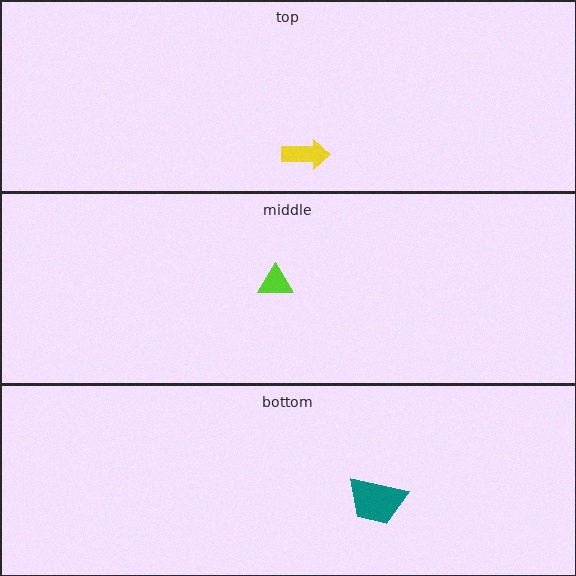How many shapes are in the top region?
1.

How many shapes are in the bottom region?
1.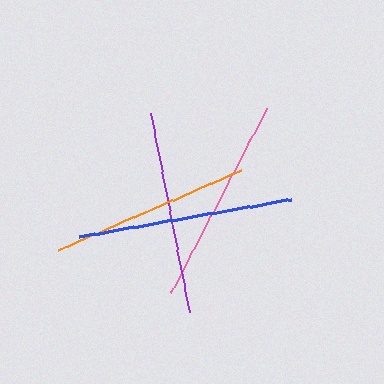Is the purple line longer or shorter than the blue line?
The blue line is longer than the purple line.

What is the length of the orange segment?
The orange segment is approximately 199 pixels long.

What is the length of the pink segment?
The pink segment is approximately 208 pixels long.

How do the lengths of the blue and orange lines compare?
The blue and orange lines are approximately the same length.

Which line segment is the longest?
The blue line is the longest at approximately 215 pixels.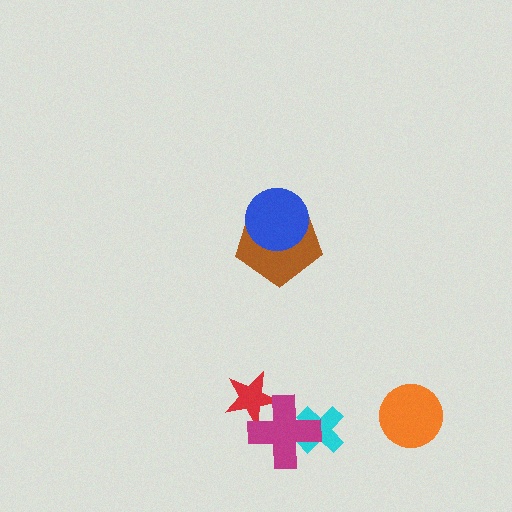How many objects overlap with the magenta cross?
2 objects overlap with the magenta cross.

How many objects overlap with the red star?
1 object overlaps with the red star.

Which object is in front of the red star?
The magenta cross is in front of the red star.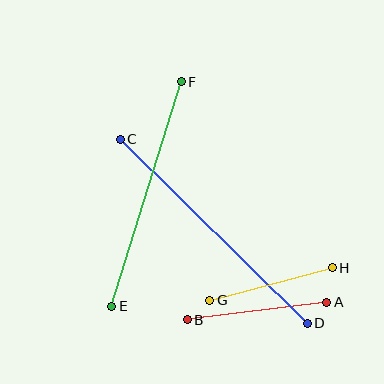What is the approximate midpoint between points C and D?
The midpoint is at approximately (214, 231) pixels.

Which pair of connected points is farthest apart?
Points C and D are farthest apart.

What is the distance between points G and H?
The distance is approximately 127 pixels.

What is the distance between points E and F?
The distance is approximately 235 pixels.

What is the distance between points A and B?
The distance is approximately 141 pixels.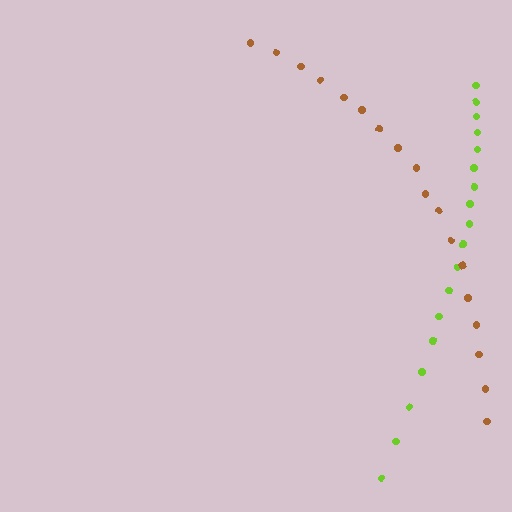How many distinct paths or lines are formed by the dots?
There are 2 distinct paths.